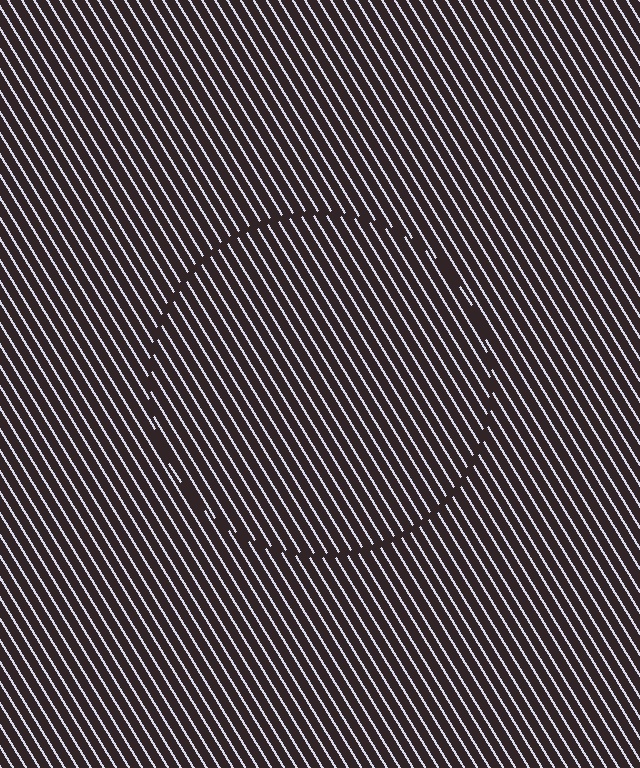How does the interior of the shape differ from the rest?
The interior of the shape contains the same grating, shifted by half a period — the contour is defined by the phase discontinuity where line-ends from the inner and outer gratings abut.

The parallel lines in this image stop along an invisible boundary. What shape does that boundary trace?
An illusory circle. The interior of the shape contains the same grating, shifted by half a period — the contour is defined by the phase discontinuity where line-ends from the inner and outer gratings abut.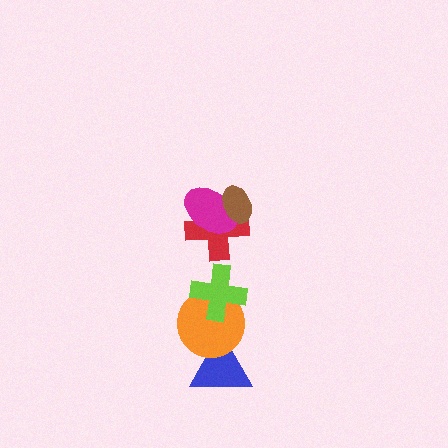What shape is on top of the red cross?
The magenta ellipse is on top of the red cross.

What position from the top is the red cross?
The red cross is 3rd from the top.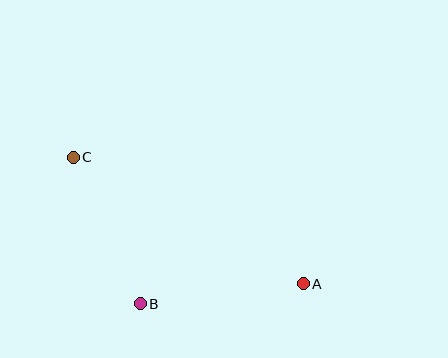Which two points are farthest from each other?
Points A and C are farthest from each other.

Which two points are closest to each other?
Points B and C are closest to each other.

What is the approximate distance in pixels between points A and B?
The distance between A and B is approximately 164 pixels.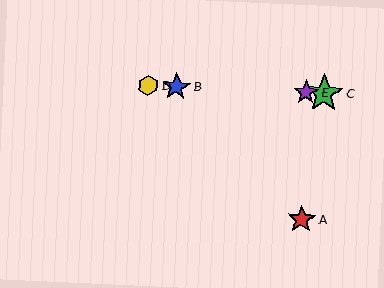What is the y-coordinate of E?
Object E is at y≈92.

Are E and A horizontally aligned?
No, E is at y≈92 and A is at y≈219.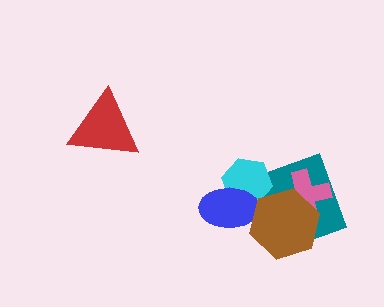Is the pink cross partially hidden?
Yes, it is partially covered by another shape.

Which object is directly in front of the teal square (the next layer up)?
The pink cross is directly in front of the teal square.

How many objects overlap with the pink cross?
2 objects overlap with the pink cross.